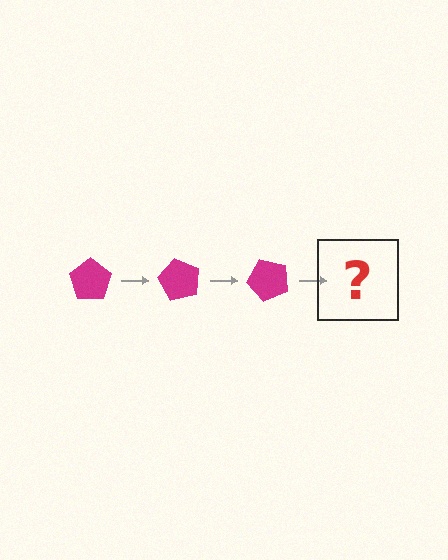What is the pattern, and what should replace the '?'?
The pattern is that the pentagon rotates 60 degrees each step. The '?' should be a magenta pentagon rotated 180 degrees.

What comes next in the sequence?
The next element should be a magenta pentagon rotated 180 degrees.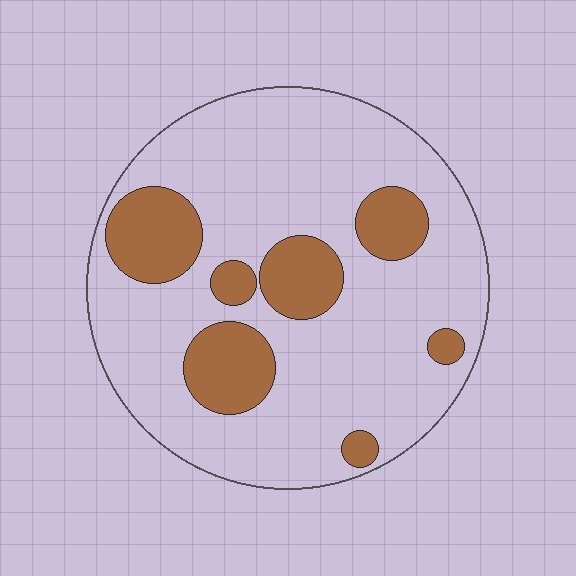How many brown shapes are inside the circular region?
7.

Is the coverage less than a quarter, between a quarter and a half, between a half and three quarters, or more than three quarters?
Less than a quarter.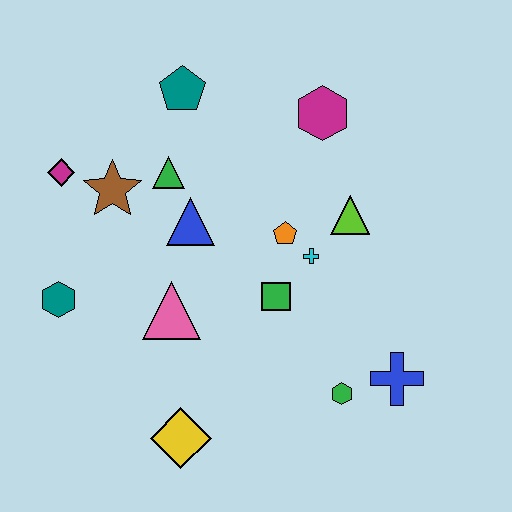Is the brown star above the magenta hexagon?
No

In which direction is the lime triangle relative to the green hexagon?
The lime triangle is above the green hexagon.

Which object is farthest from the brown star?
The blue cross is farthest from the brown star.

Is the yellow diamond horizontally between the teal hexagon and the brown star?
No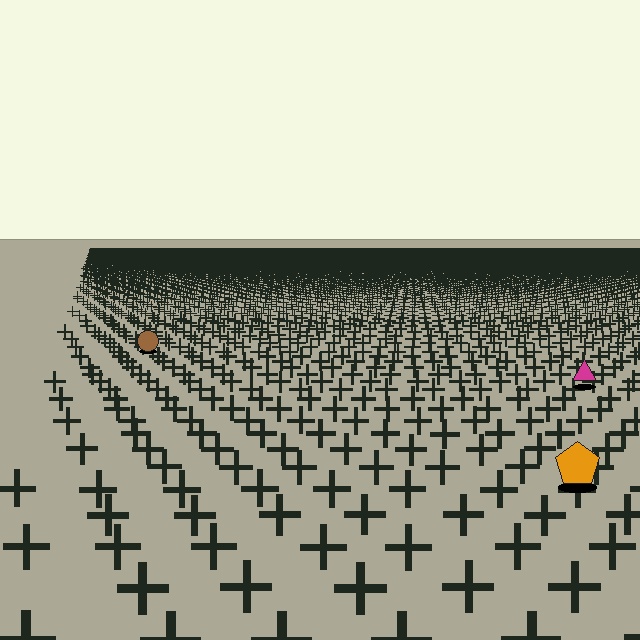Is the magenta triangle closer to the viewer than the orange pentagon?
No. The orange pentagon is closer — you can tell from the texture gradient: the ground texture is coarser near it.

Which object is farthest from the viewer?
The brown circle is farthest from the viewer. It appears smaller and the ground texture around it is denser.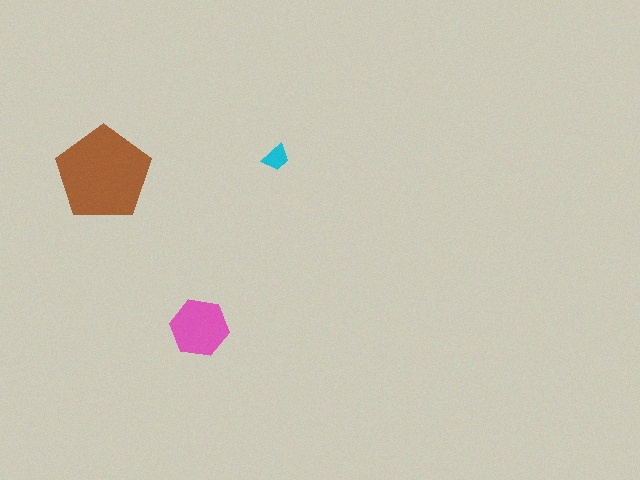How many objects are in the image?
There are 3 objects in the image.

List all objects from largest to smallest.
The brown pentagon, the pink hexagon, the cyan trapezoid.